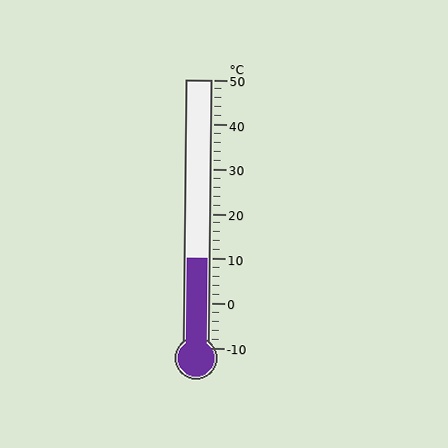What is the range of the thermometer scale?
The thermometer scale ranges from -10°C to 50°C.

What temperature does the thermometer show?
The thermometer shows approximately 10°C.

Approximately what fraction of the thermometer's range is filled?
The thermometer is filled to approximately 35% of its range.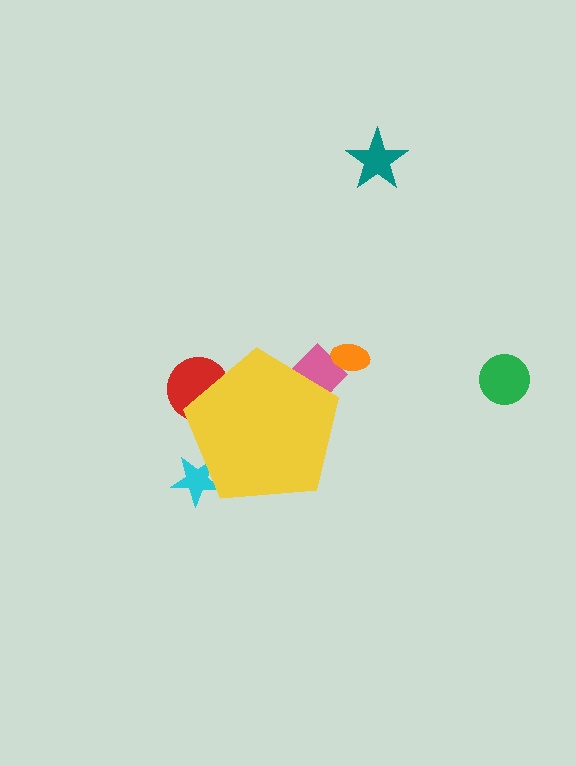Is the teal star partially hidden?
No, the teal star is fully visible.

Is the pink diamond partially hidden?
Yes, the pink diamond is partially hidden behind the yellow pentagon.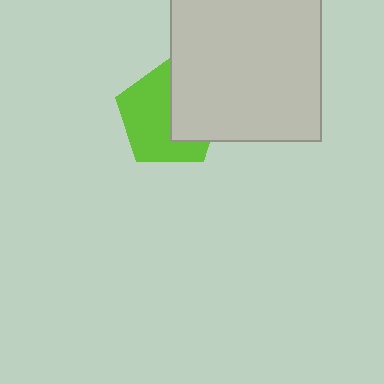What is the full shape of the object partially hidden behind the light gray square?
The partially hidden object is a lime pentagon.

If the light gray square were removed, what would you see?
You would see the complete lime pentagon.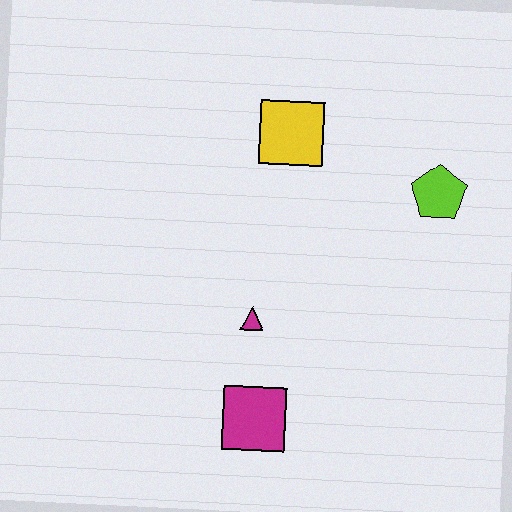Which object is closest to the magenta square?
The magenta triangle is closest to the magenta square.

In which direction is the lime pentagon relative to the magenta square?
The lime pentagon is above the magenta square.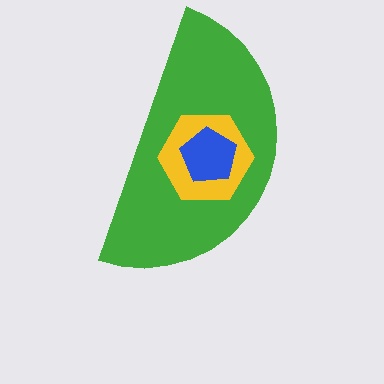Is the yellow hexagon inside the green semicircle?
Yes.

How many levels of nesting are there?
3.